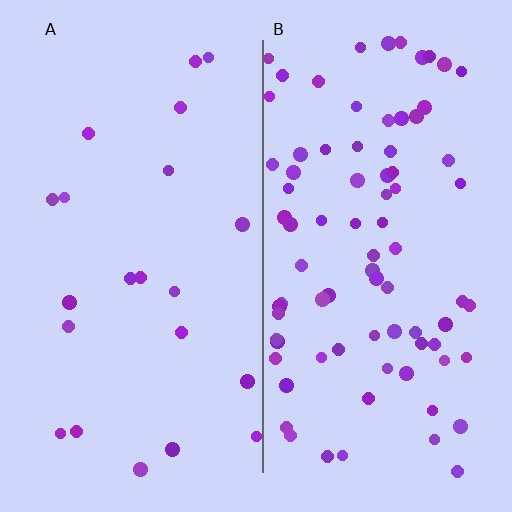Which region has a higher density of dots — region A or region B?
B (the right).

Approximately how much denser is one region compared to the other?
Approximately 3.9× — region B over region A.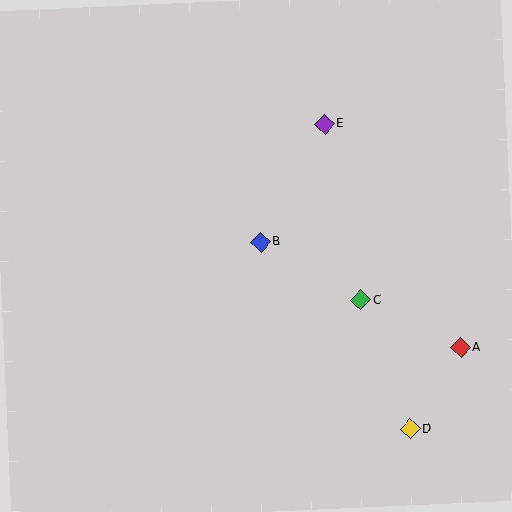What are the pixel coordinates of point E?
Point E is at (325, 124).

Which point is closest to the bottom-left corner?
Point B is closest to the bottom-left corner.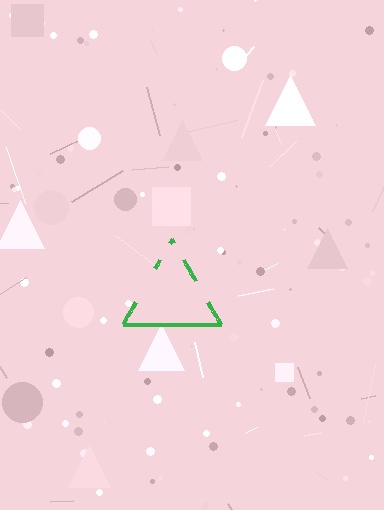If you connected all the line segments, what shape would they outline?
They would outline a triangle.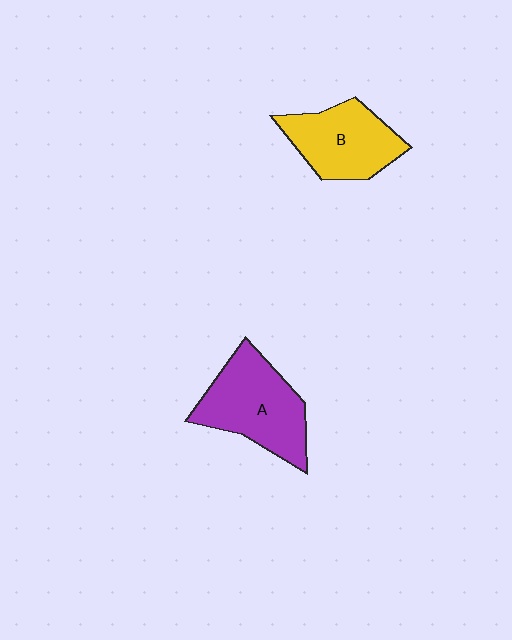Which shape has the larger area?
Shape A (purple).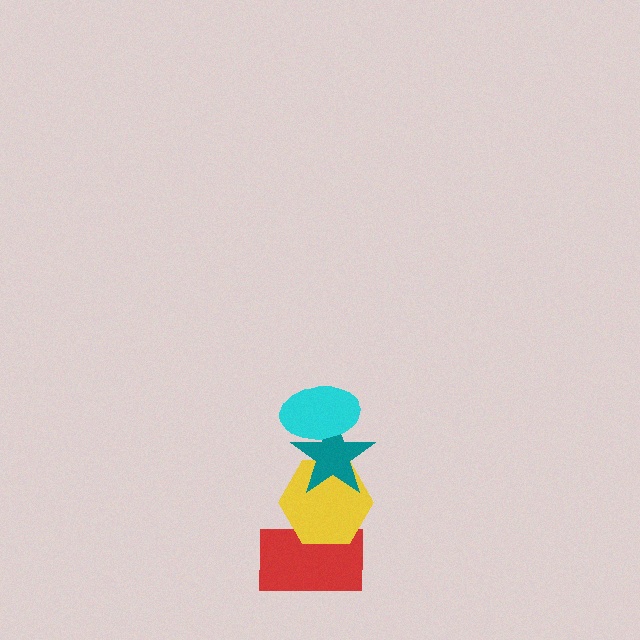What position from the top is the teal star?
The teal star is 2nd from the top.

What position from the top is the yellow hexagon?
The yellow hexagon is 3rd from the top.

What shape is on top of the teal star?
The cyan ellipse is on top of the teal star.